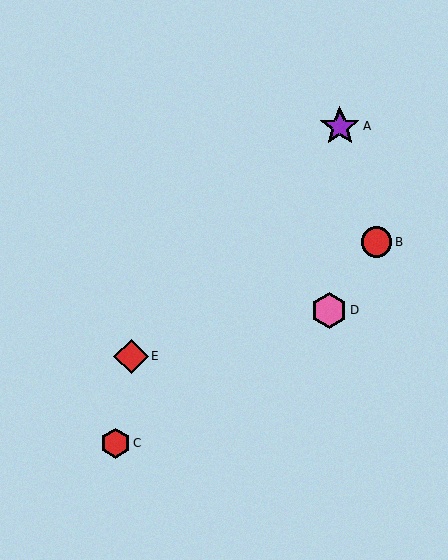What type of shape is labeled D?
Shape D is a pink hexagon.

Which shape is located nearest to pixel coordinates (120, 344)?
The red diamond (labeled E) at (131, 356) is nearest to that location.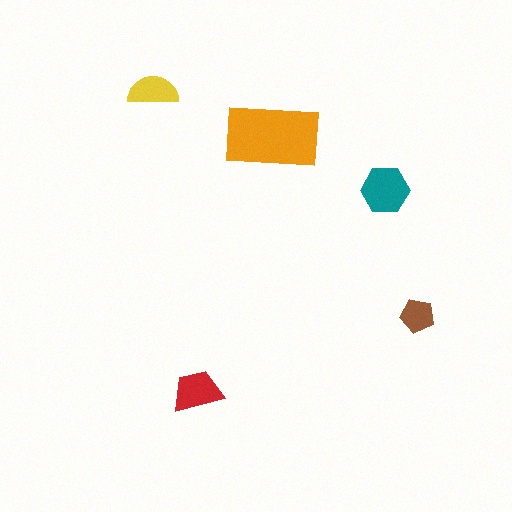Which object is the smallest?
The brown pentagon.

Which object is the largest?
The orange rectangle.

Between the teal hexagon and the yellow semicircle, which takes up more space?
The teal hexagon.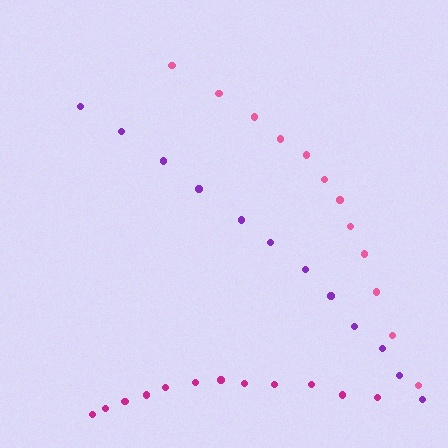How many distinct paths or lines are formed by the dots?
There are 3 distinct paths.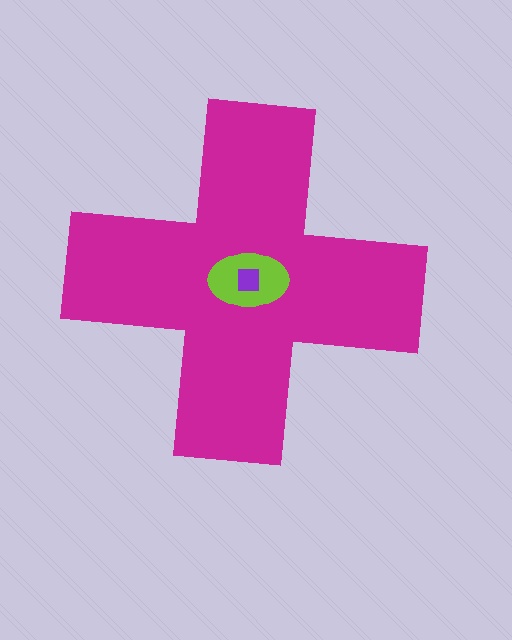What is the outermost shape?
The magenta cross.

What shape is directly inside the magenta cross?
The lime ellipse.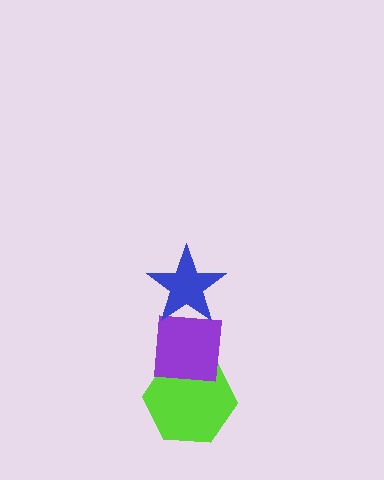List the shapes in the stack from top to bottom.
From top to bottom: the blue star, the purple square, the lime hexagon.